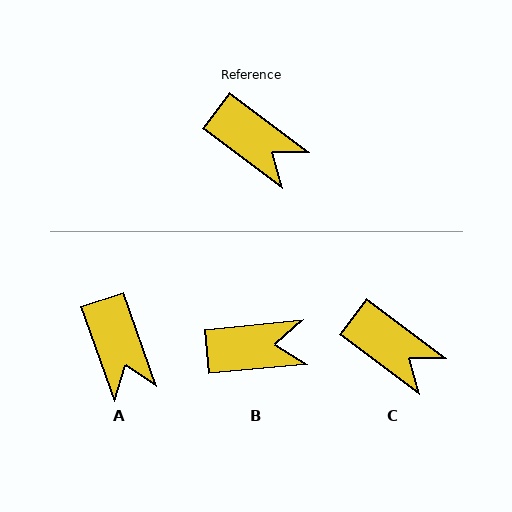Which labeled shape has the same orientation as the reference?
C.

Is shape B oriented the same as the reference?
No, it is off by about 42 degrees.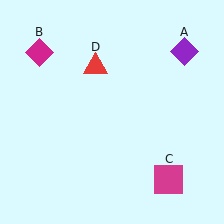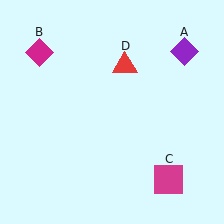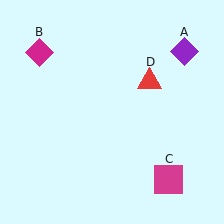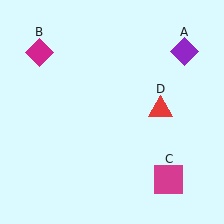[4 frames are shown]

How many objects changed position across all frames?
1 object changed position: red triangle (object D).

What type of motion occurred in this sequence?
The red triangle (object D) rotated clockwise around the center of the scene.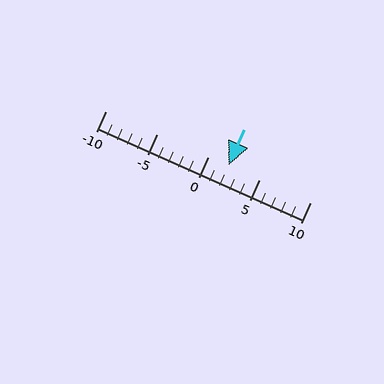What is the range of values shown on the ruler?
The ruler shows values from -10 to 10.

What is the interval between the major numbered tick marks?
The major tick marks are spaced 5 units apart.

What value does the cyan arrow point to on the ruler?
The cyan arrow points to approximately 2.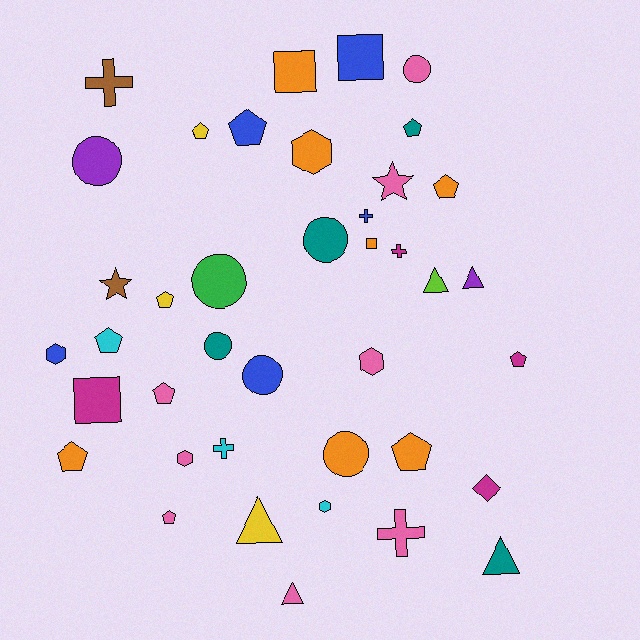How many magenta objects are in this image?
There are 4 magenta objects.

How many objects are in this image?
There are 40 objects.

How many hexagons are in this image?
There are 5 hexagons.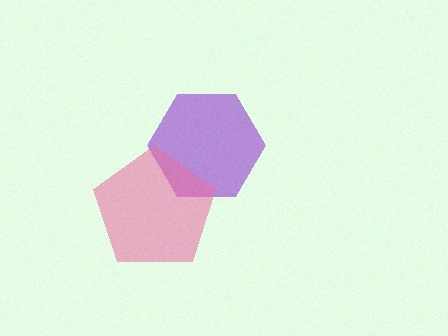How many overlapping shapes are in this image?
There are 2 overlapping shapes in the image.